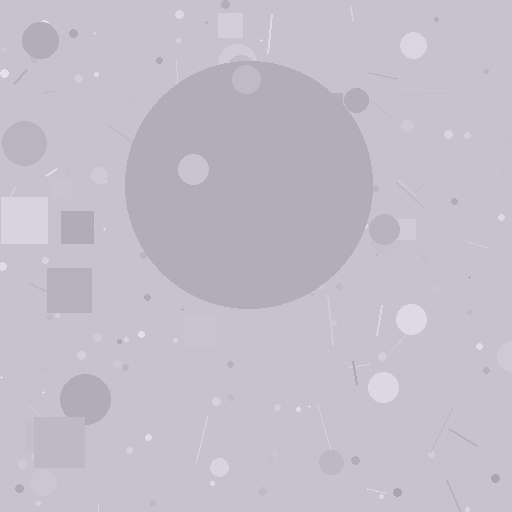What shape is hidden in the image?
A circle is hidden in the image.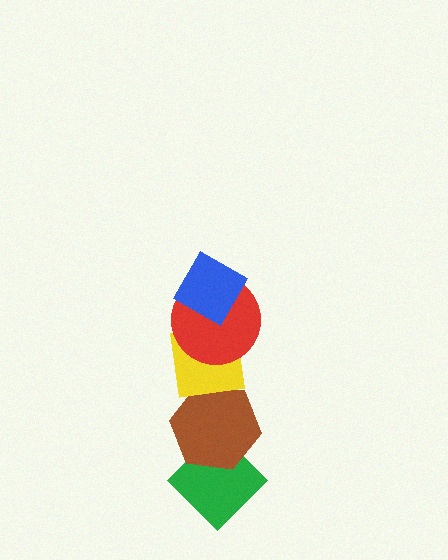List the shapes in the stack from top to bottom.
From top to bottom: the blue diamond, the red circle, the yellow square, the brown hexagon, the green diamond.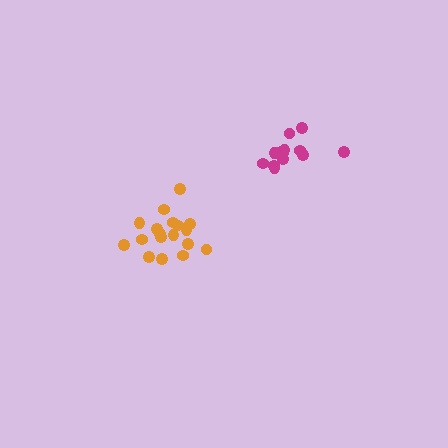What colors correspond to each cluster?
The clusters are colored: orange, magenta.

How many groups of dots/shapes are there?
There are 2 groups.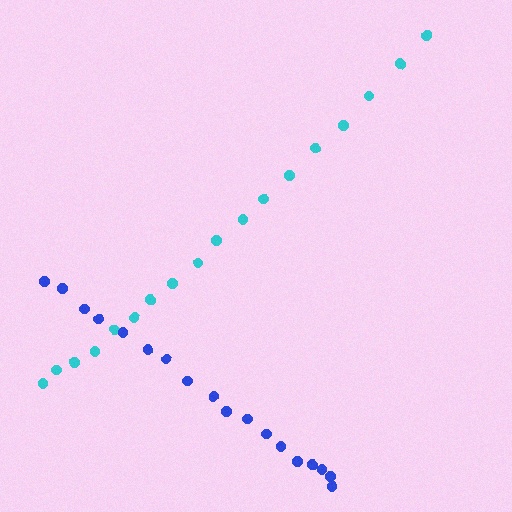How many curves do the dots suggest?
There are 2 distinct paths.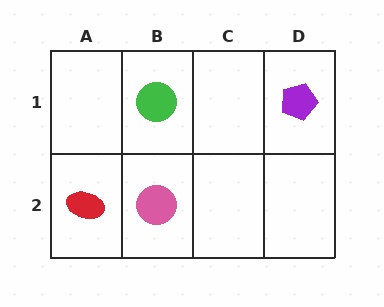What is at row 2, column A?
A red ellipse.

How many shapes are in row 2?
2 shapes.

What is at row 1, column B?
A green circle.